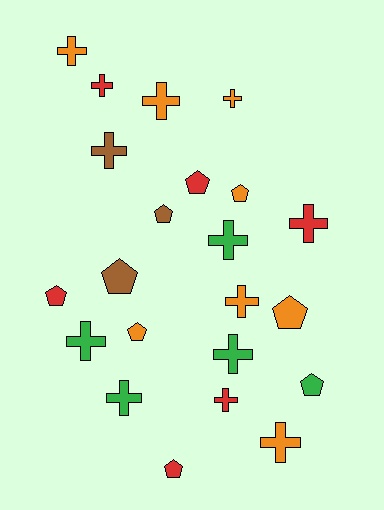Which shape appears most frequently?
Cross, with 13 objects.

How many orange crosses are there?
There are 5 orange crosses.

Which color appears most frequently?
Orange, with 8 objects.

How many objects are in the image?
There are 22 objects.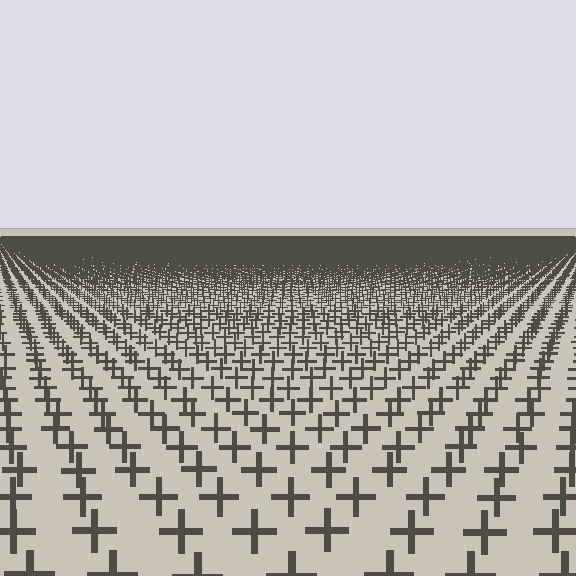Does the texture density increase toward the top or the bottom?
Density increases toward the top.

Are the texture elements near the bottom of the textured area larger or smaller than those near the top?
Larger. Near the bottom, elements are closer to the viewer and appear at a bigger on-screen size.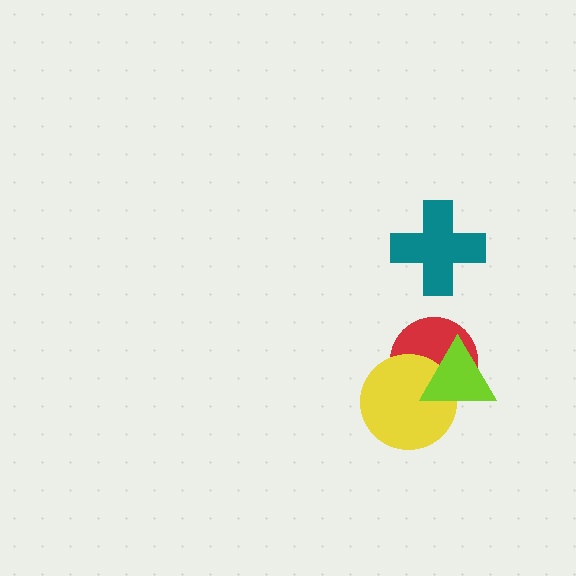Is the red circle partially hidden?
Yes, it is partially covered by another shape.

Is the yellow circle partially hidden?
Yes, it is partially covered by another shape.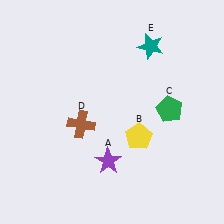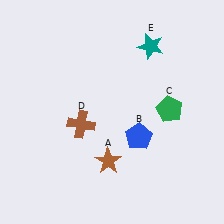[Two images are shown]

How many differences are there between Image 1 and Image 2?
There are 2 differences between the two images.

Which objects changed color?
A changed from purple to brown. B changed from yellow to blue.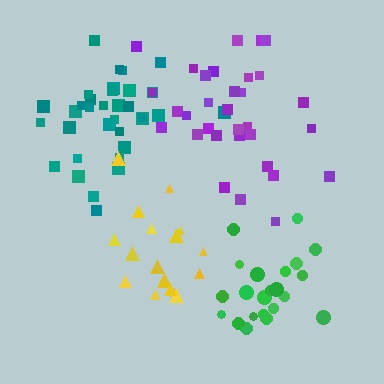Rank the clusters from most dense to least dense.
teal, green, purple, yellow.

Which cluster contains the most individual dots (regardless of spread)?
Teal (34).